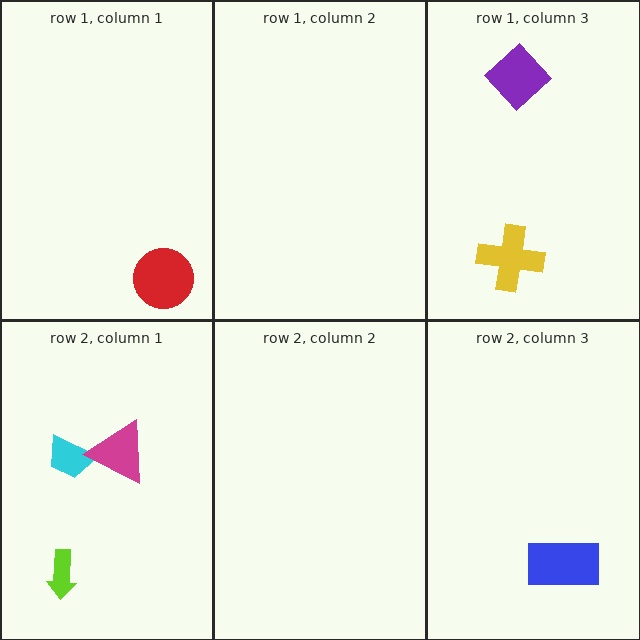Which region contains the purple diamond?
The row 1, column 3 region.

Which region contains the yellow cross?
The row 1, column 3 region.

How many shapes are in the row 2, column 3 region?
1.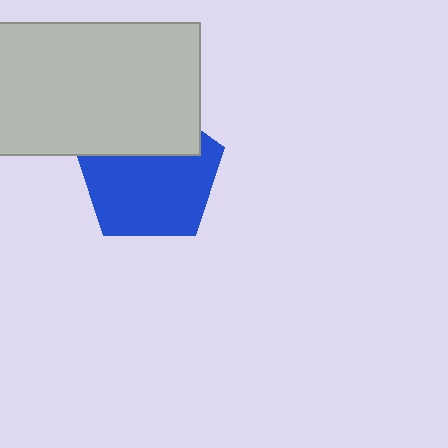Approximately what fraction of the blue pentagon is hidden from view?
Roughly 33% of the blue pentagon is hidden behind the light gray rectangle.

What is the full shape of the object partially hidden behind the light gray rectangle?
The partially hidden object is a blue pentagon.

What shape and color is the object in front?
The object in front is a light gray rectangle.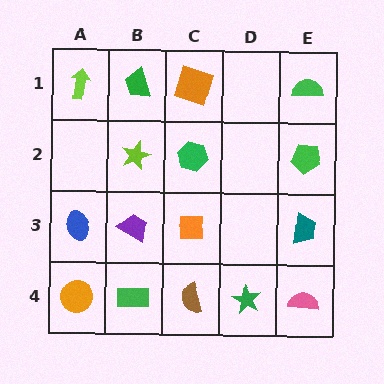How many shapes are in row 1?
4 shapes.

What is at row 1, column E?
A green semicircle.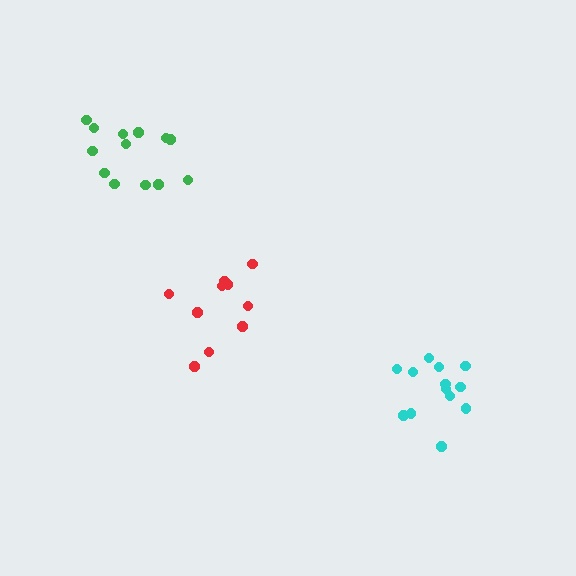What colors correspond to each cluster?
The clusters are colored: red, cyan, green.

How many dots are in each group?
Group 1: 10 dots, Group 2: 13 dots, Group 3: 13 dots (36 total).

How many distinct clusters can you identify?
There are 3 distinct clusters.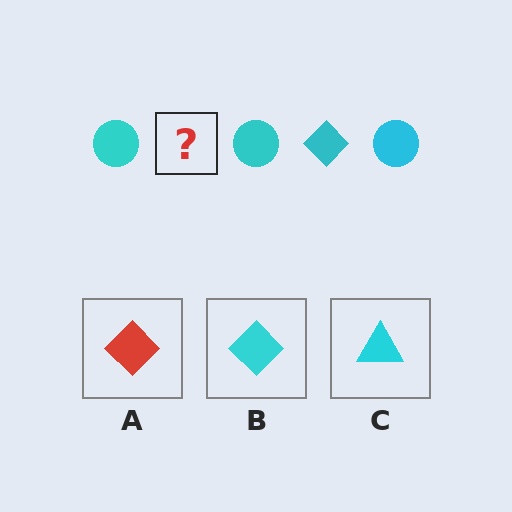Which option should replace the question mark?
Option B.